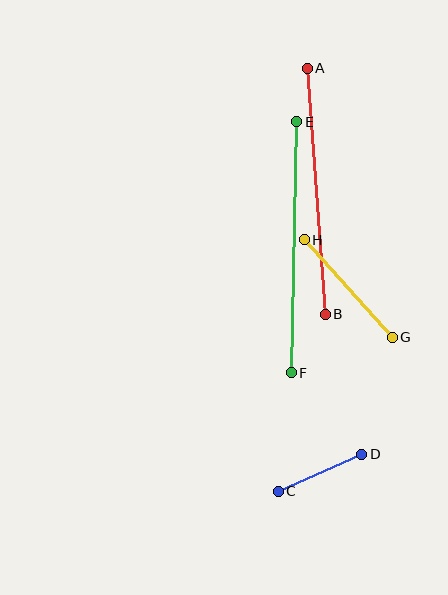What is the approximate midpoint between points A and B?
The midpoint is at approximately (316, 191) pixels.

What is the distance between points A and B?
The distance is approximately 247 pixels.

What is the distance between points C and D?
The distance is approximately 91 pixels.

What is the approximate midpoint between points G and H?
The midpoint is at approximately (348, 289) pixels.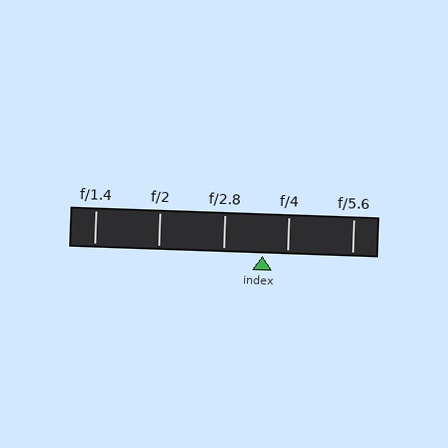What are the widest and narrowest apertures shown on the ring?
The widest aperture shown is f/1.4 and the narrowest is f/5.6.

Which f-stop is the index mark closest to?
The index mark is closest to f/4.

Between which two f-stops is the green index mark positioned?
The index mark is between f/2.8 and f/4.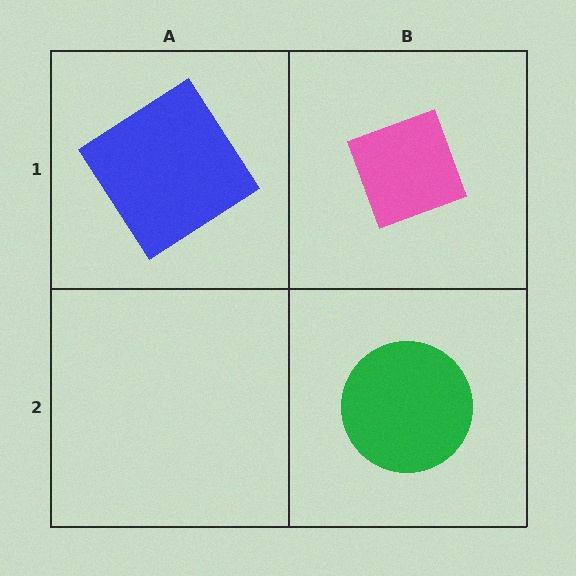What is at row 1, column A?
A blue diamond.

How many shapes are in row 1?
2 shapes.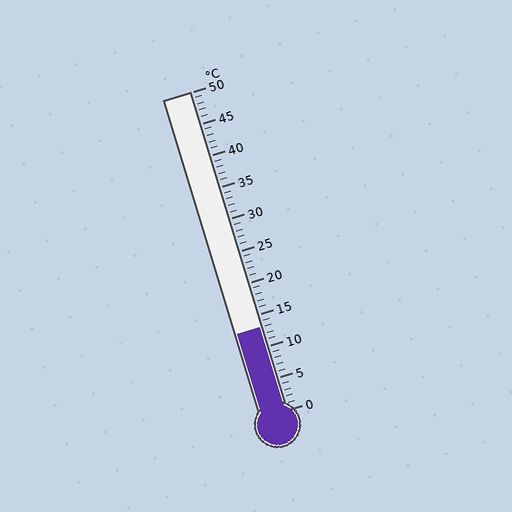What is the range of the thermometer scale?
The thermometer scale ranges from 0°C to 50°C.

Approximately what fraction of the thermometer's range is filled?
The thermometer is filled to approximately 25% of its range.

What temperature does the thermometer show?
The thermometer shows approximately 13°C.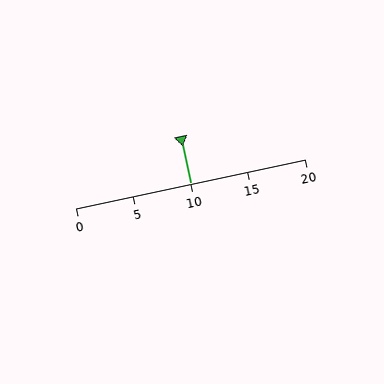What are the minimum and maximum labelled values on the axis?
The axis runs from 0 to 20.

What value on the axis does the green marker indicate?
The marker indicates approximately 10.